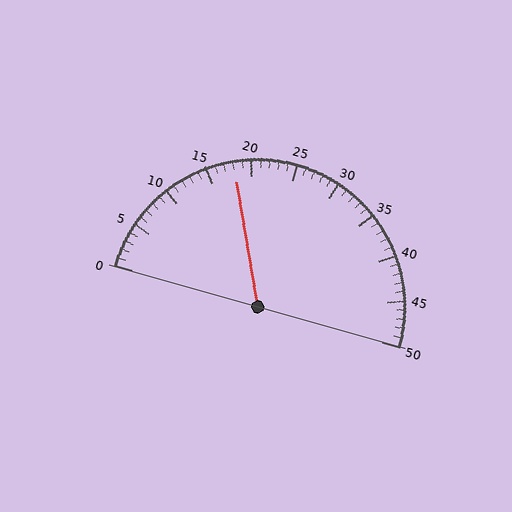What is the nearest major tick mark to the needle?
The nearest major tick mark is 20.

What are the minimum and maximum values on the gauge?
The gauge ranges from 0 to 50.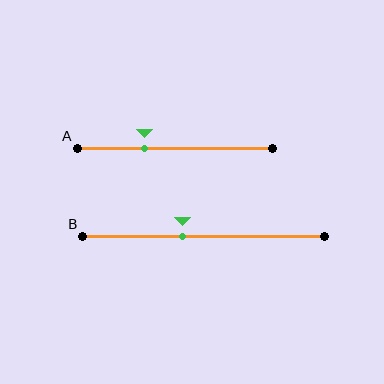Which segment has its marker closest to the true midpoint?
Segment B has its marker closest to the true midpoint.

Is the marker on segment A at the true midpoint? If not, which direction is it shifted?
No, the marker on segment A is shifted to the left by about 16% of the segment length.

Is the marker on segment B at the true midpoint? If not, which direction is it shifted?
No, the marker on segment B is shifted to the left by about 9% of the segment length.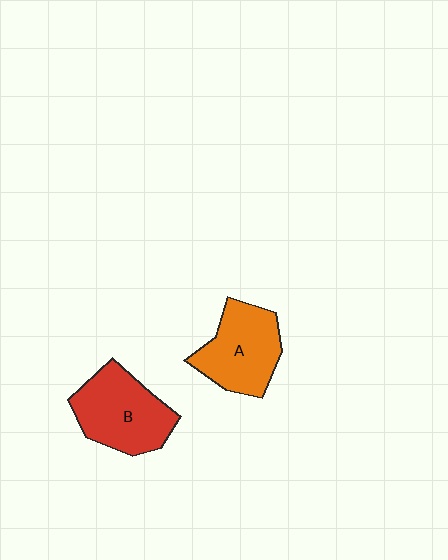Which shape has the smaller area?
Shape A (orange).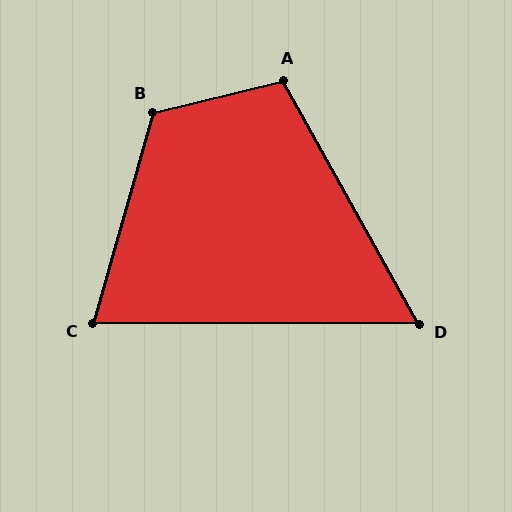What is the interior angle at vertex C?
Approximately 74 degrees (acute).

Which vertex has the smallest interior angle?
D, at approximately 61 degrees.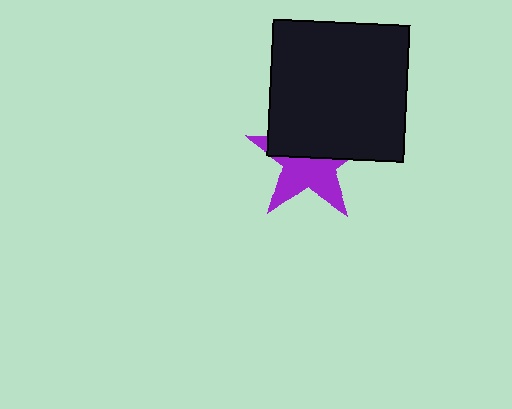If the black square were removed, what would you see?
You would see the complete purple star.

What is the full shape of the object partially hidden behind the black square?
The partially hidden object is a purple star.